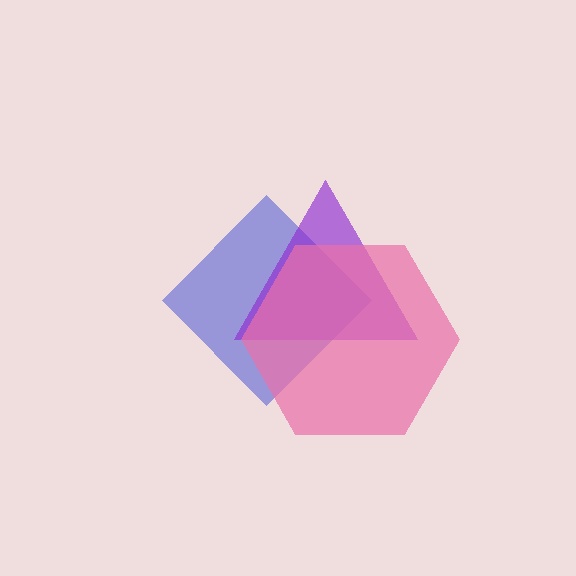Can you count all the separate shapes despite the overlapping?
Yes, there are 3 separate shapes.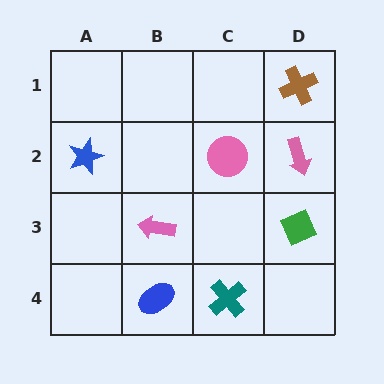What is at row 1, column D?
A brown cross.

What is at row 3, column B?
A pink arrow.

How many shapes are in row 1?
1 shape.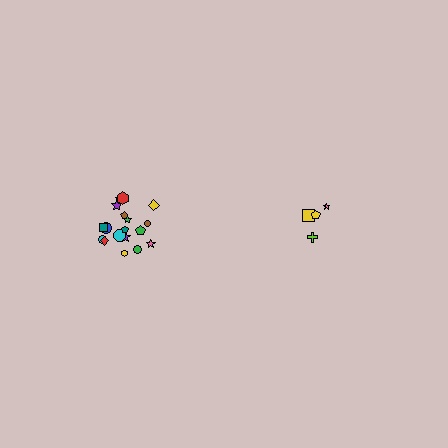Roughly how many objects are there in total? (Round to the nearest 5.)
Roughly 20 objects in total.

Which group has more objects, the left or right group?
The left group.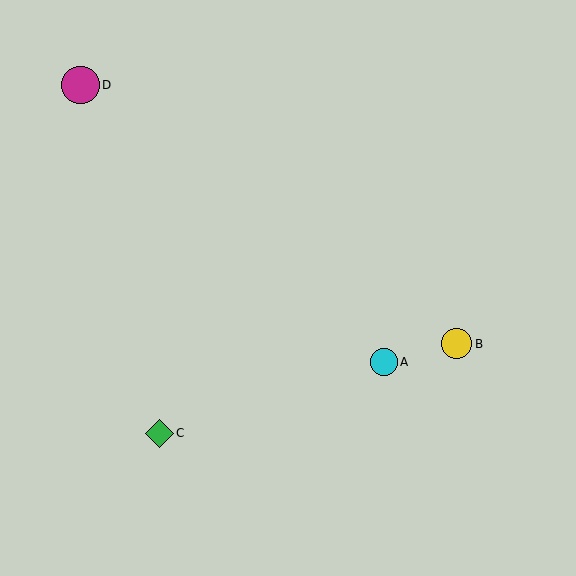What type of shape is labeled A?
Shape A is a cyan circle.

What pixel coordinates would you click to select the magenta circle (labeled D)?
Click at (80, 85) to select the magenta circle D.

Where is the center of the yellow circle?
The center of the yellow circle is at (457, 344).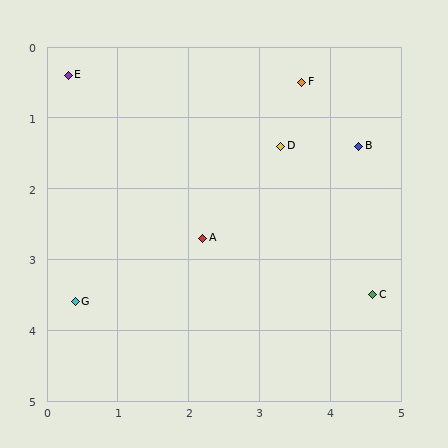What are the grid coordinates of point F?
Point F is at approximately (3.6, 0.5).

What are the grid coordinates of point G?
Point G is at approximately (0.4, 3.6).